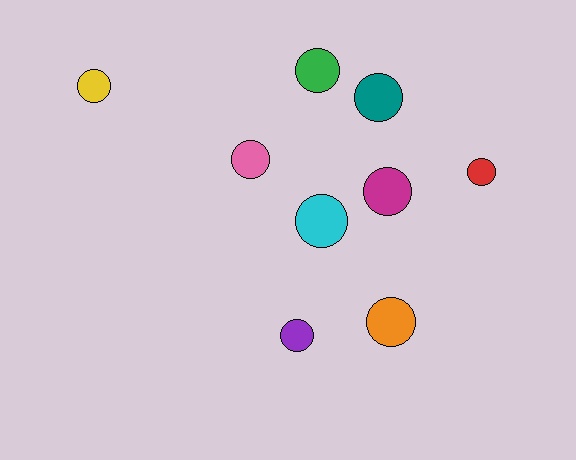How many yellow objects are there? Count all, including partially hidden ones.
There is 1 yellow object.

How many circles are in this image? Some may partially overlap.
There are 9 circles.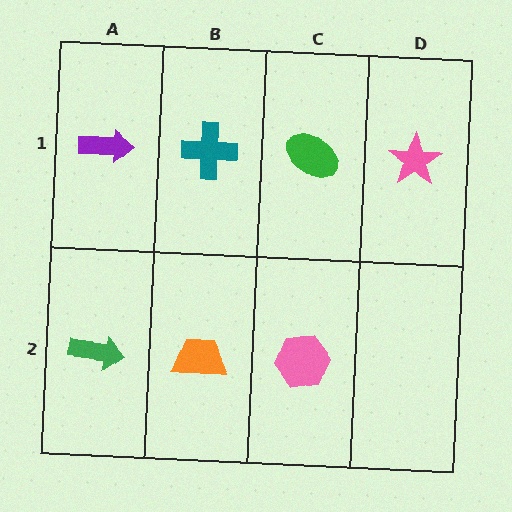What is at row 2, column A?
A green arrow.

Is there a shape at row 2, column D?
No, that cell is empty.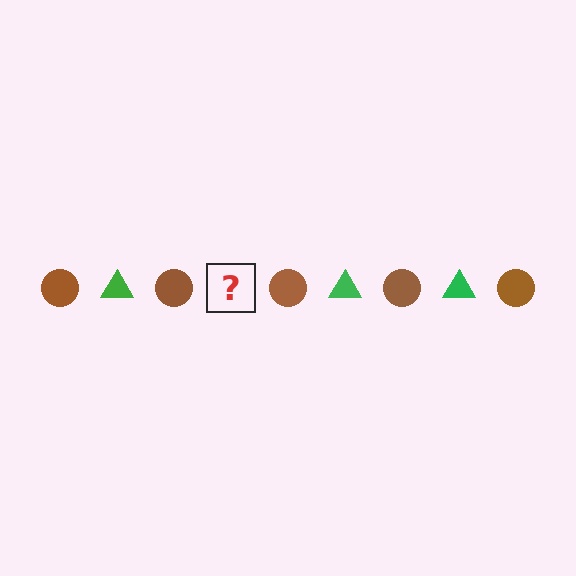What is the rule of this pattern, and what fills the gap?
The rule is that the pattern alternates between brown circle and green triangle. The gap should be filled with a green triangle.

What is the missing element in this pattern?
The missing element is a green triangle.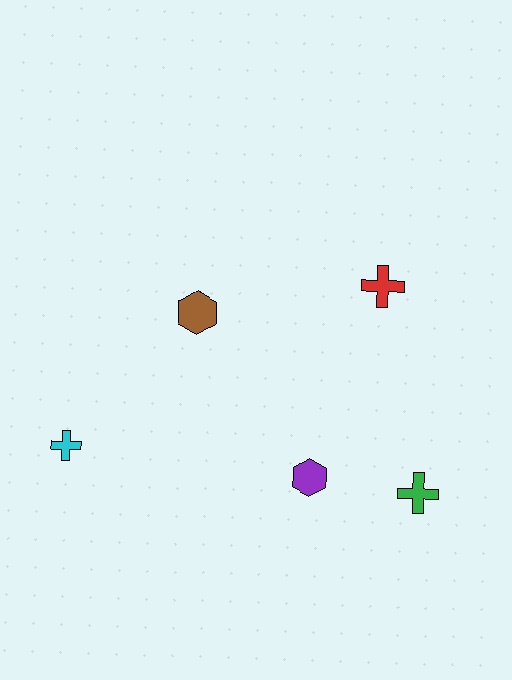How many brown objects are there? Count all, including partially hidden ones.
There is 1 brown object.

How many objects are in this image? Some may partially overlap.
There are 5 objects.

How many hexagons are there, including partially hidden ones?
There are 2 hexagons.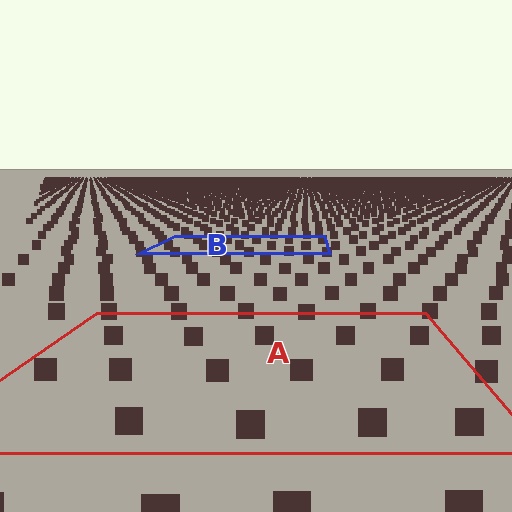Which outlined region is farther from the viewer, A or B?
Region B is farther from the viewer — the texture elements inside it appear smaller and more densely packed.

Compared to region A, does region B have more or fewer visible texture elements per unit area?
Region B has more texture elements per unit area — they are packed more densely because it is farther away.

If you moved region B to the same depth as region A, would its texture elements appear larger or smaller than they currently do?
They would appear larger. At a closer depth, the same texture elements are projected at a bigger on-screen size.